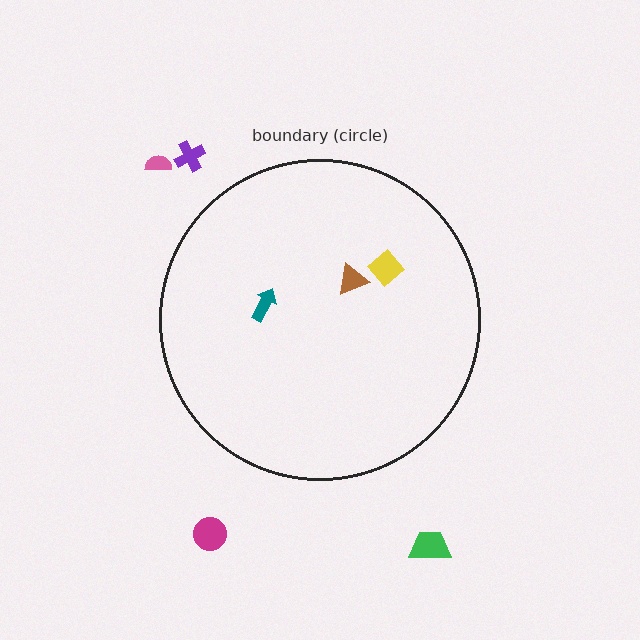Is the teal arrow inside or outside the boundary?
Inside.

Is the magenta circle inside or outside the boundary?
Outside.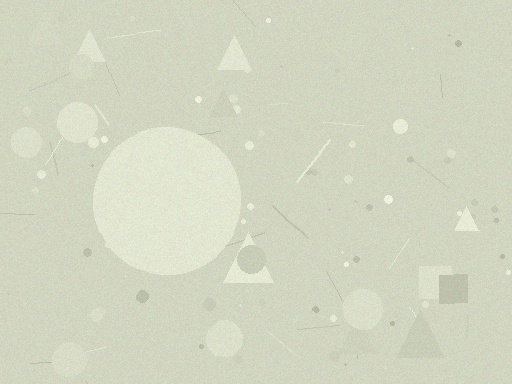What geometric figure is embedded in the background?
A circle is embedded in the background.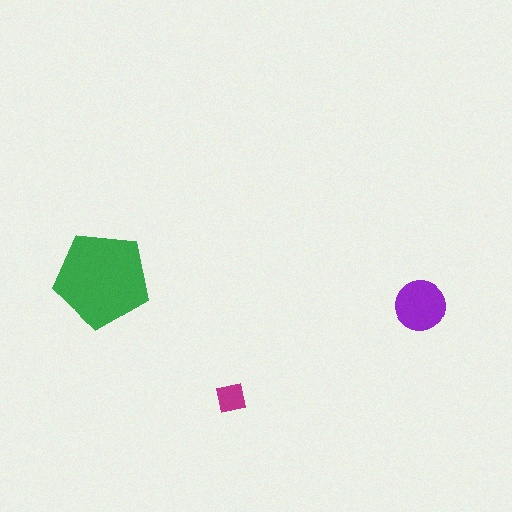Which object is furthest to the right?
The purple circle is rightmost.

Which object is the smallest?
The magenta square.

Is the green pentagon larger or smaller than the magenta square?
Larger.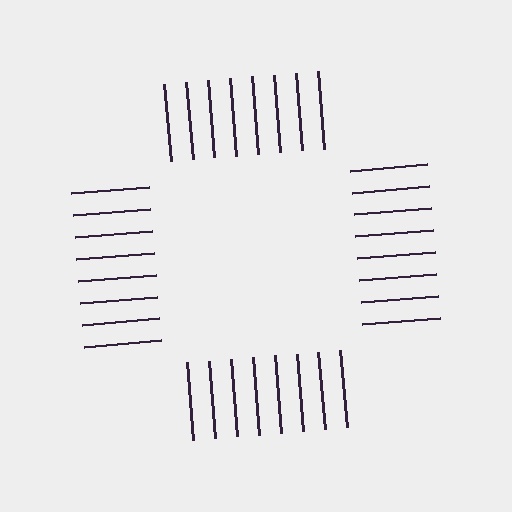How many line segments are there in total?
32 — 8 along each of the 4 edges.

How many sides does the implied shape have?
4 sides — the line-ends trace a square.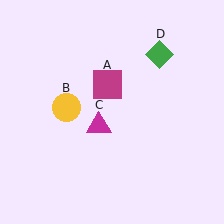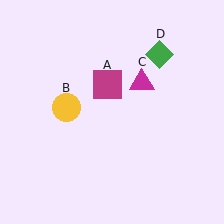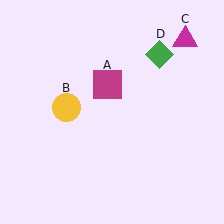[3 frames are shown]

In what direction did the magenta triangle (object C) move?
The magenta triangle (object C) moved up and to the right.